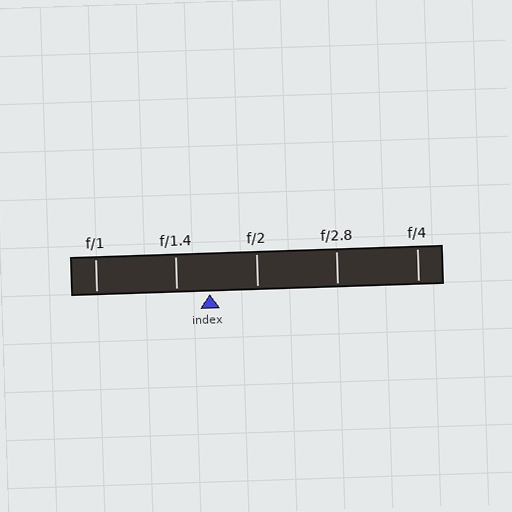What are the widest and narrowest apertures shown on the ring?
The widest aperture shown is f/1 and the narrowest is f/4.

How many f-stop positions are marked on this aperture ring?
There are 5 f-stop positions marked.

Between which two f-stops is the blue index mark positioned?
The index mark is between f/1.4 and f/2.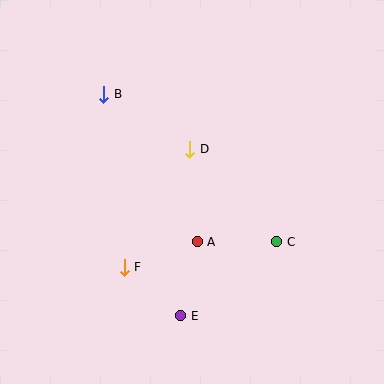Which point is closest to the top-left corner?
Point B is closest to the top-left corner.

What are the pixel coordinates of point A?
Point A is at (197, 242).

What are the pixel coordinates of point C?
Point C is at (277, 242).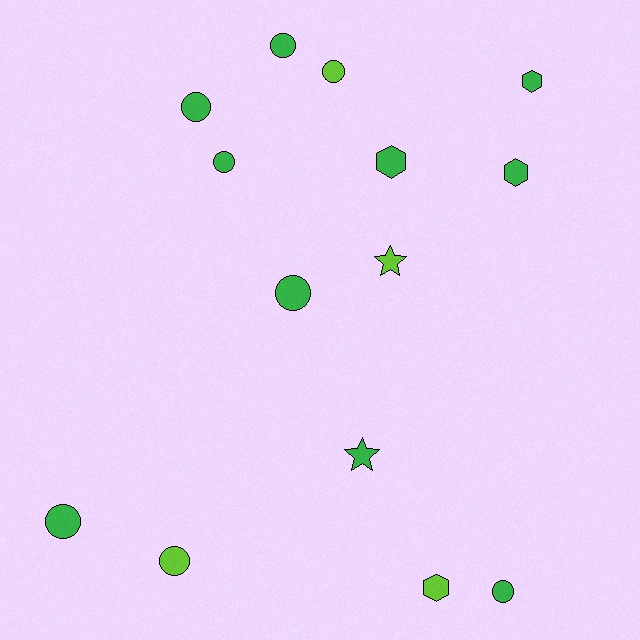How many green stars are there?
There is 1 green star.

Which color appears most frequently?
Green, with 10 objects.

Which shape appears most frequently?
Circle, with 8 objects.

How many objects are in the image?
There are 14 objects.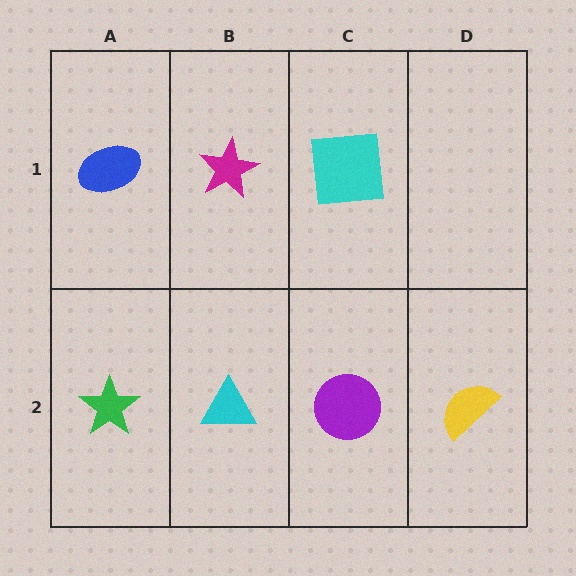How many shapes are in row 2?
4 shapes.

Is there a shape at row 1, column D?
No, that cell is empty.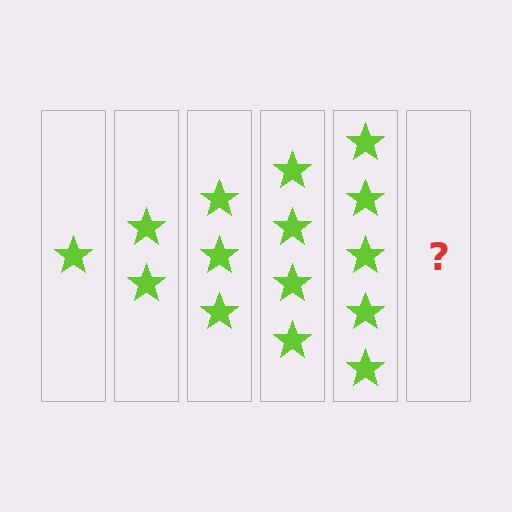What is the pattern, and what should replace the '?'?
The pattern is that each step adds one more star. The '?' should be 6 stars.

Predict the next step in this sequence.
The next step is 6 stars.